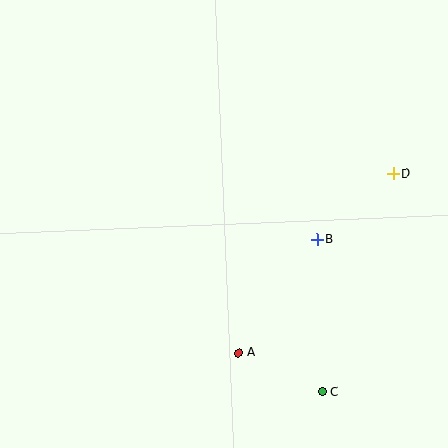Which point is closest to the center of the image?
Point B at (317, 240) is closest to the center.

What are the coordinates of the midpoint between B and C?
The midpoint between B and C is at (320, 316).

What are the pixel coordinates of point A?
Point A is at (239, 353).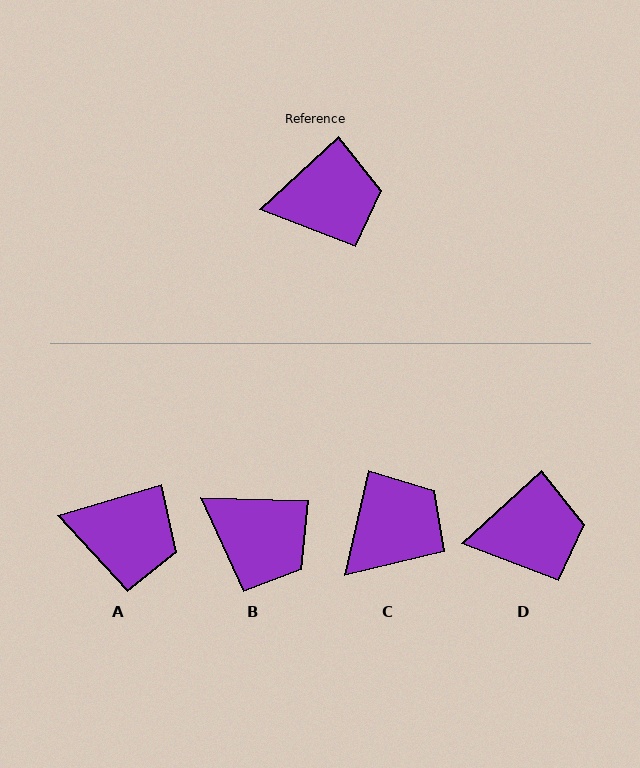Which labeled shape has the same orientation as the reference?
D.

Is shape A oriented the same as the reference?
No, it is off by about 26 degrees.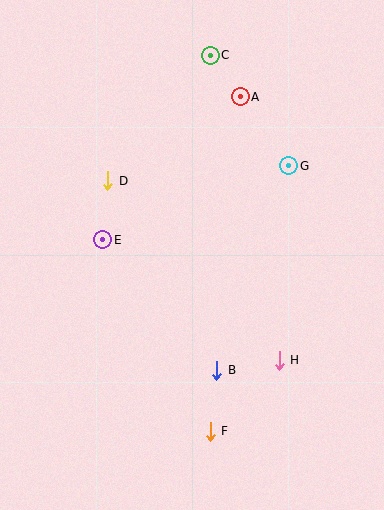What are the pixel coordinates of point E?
Point E is at (103, 240).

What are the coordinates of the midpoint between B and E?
The midpoint between B and E is at (160, 305).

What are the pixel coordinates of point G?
Point G is at (289, 166).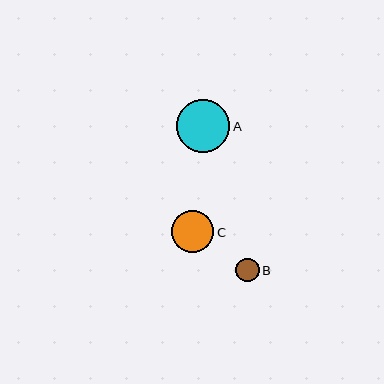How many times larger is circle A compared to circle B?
Circle A is approximately 2.3 times the size of circle B.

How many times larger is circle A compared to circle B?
Circle A is approximately 2.3 times the size of circle B.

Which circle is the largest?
Circle A is the largest with a size of approximately 53 pixels.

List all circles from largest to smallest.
From largest to smallest: A, C, B.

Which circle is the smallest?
Circle B is the smallest with a size of approximately 23 pixels.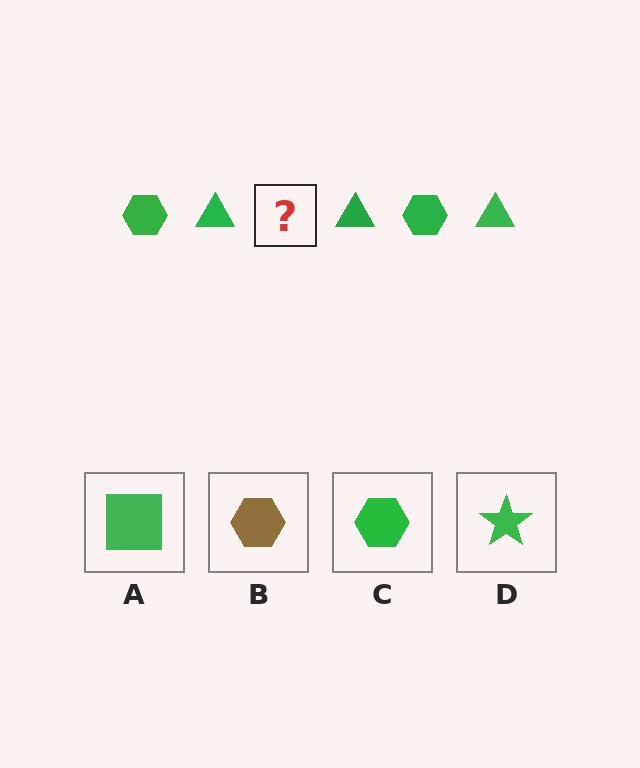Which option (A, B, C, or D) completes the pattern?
C.